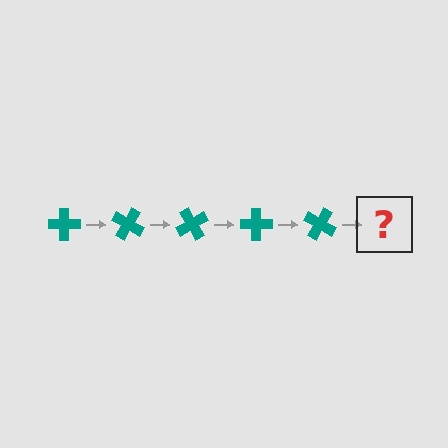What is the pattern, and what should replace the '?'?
The pattern is that the cross rotates 30 degrees each step. The '?' should be a teal cross rotated 150 degrees.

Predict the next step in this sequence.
The next step is a teal cross rotated 150 degrees.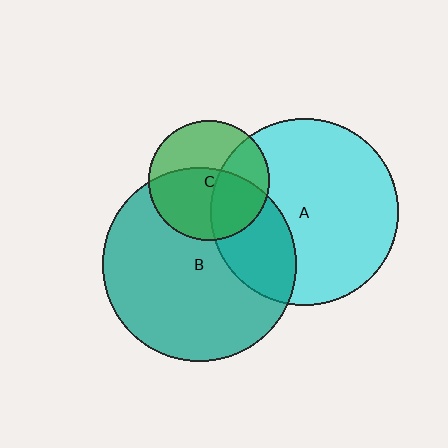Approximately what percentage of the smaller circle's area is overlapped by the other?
Approximately 55%.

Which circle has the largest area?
Circle B (teal).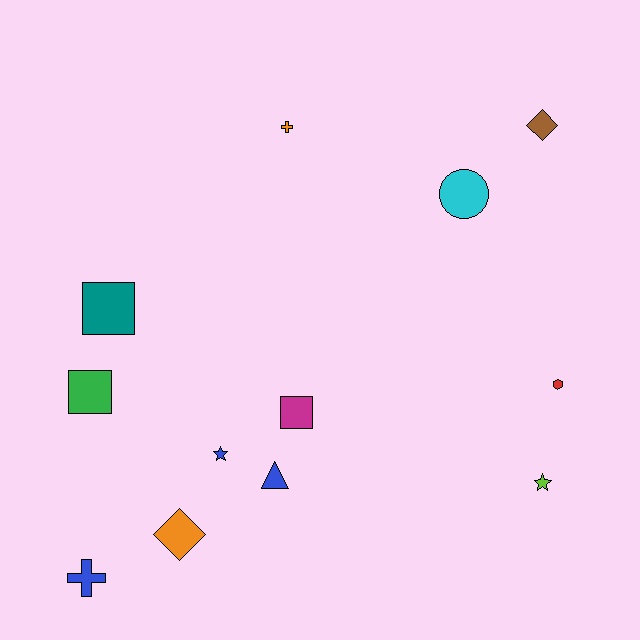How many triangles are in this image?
There is 1 triangle.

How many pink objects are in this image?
There are no pink objects.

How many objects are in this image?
There are 12 objects.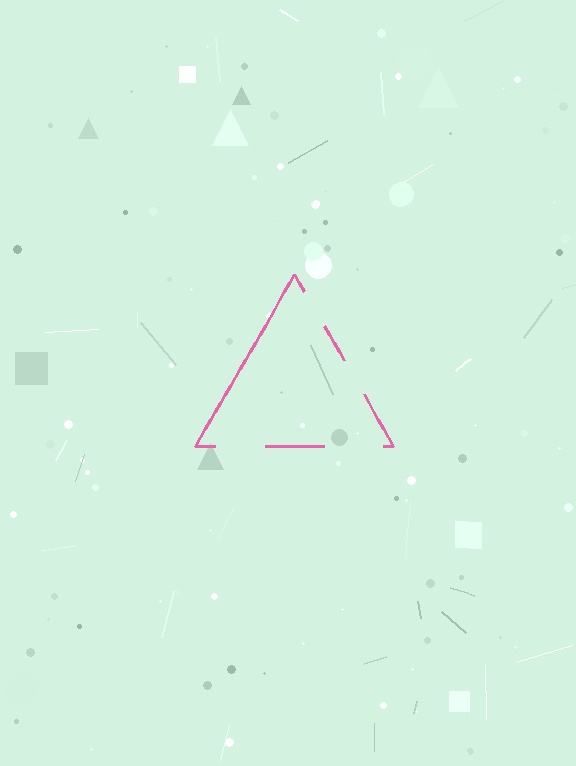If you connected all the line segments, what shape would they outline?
They would outline a triangle.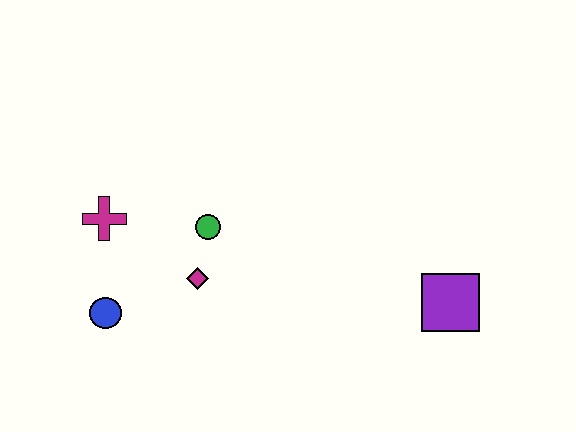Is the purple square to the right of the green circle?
Yes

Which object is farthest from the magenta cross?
The purple square is farthest from the magenta cross.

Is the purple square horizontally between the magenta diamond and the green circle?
No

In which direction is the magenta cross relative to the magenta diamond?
The magenta cross is to the left of the magenta diamond.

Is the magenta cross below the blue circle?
No